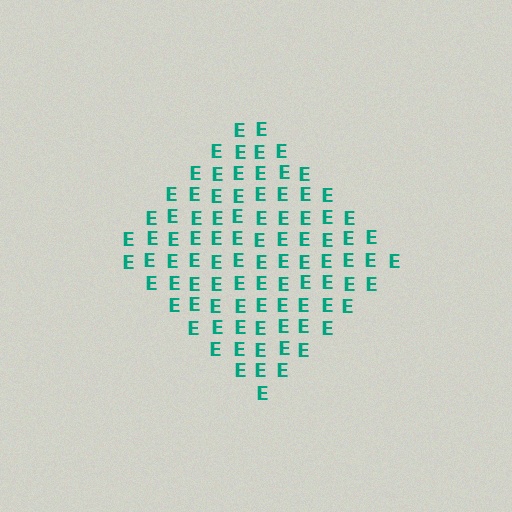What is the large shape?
The large shape is a diamond.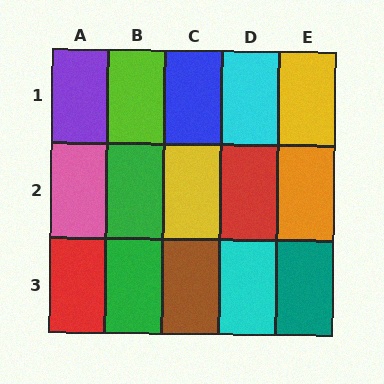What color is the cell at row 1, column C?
Blue.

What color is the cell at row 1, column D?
Cyan.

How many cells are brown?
1 cell is brown.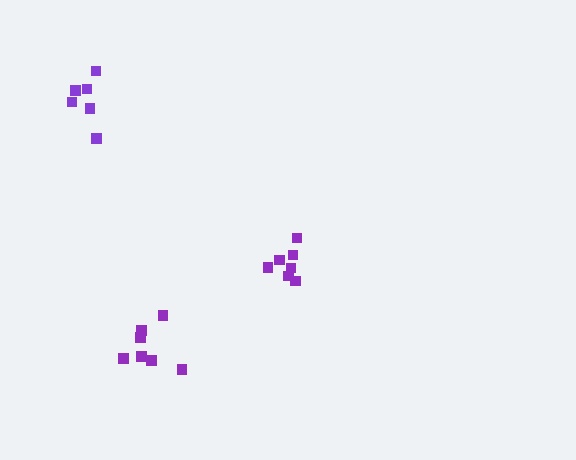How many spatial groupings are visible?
There are 3 spatial groupings.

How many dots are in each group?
Group 1: 7 dots, Group 2: 7 dots, Group 3: 6 dots (20 total).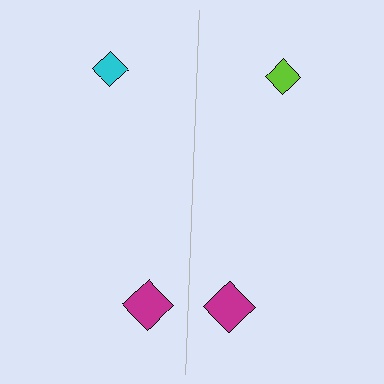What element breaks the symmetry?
The lime diamond on the right side breaks the symmetry — its mirror counterpart is cyan.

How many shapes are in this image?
There are 4 shapes in this image.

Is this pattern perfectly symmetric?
No, the pattern is not perfectly symmetric. The lime diamond on the right side breaks the symmetry — its mirror counterpart is cyan.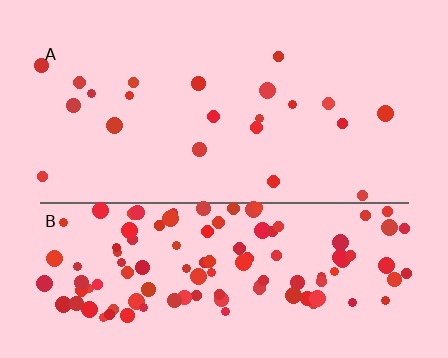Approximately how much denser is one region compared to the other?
Approximately 5.5× — region B over region A.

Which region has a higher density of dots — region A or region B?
B (the bottom).